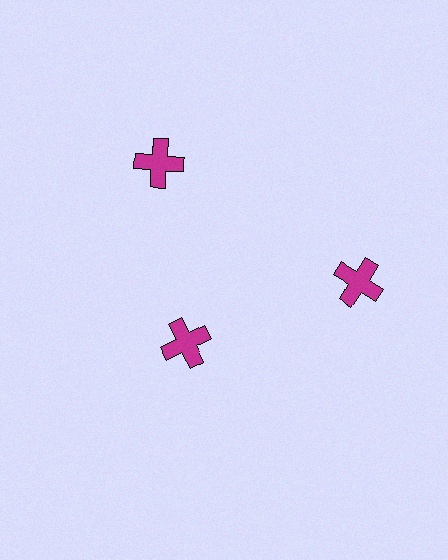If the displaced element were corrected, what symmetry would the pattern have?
It would have 3-fold rotational symmetry — the pattern would map onto itself every 120 degrees.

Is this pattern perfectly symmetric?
No. The 3 magenta crosses are arranged in a ring, but one element near the 7 o'clock position is pulled inward toward the center, breaking the 3-fold rotational symmetry.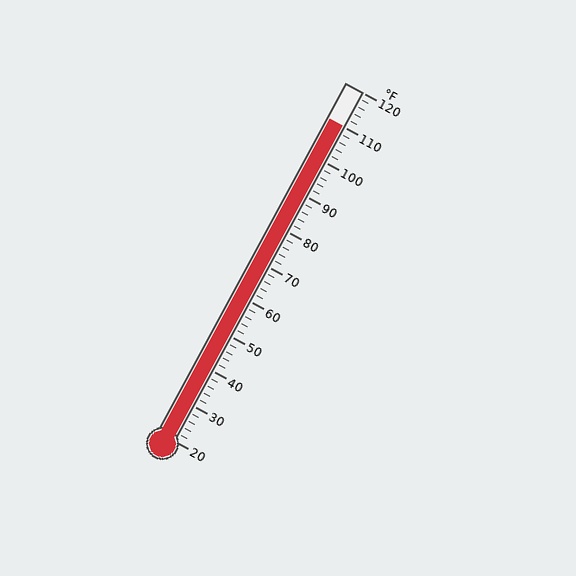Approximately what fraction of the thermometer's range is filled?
The thermometer is filled to approximately 90% of its range.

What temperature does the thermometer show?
The thermometer shows approximately 110°F.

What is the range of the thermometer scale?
The thermometer scale ranges from 20°F to 120°F.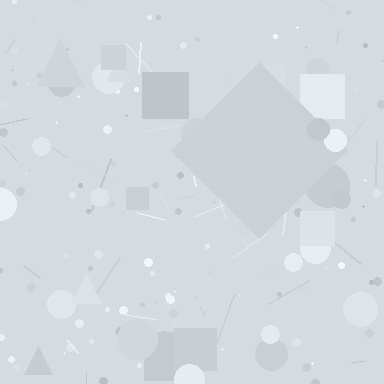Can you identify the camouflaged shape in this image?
The camouflaged shape is a diamond.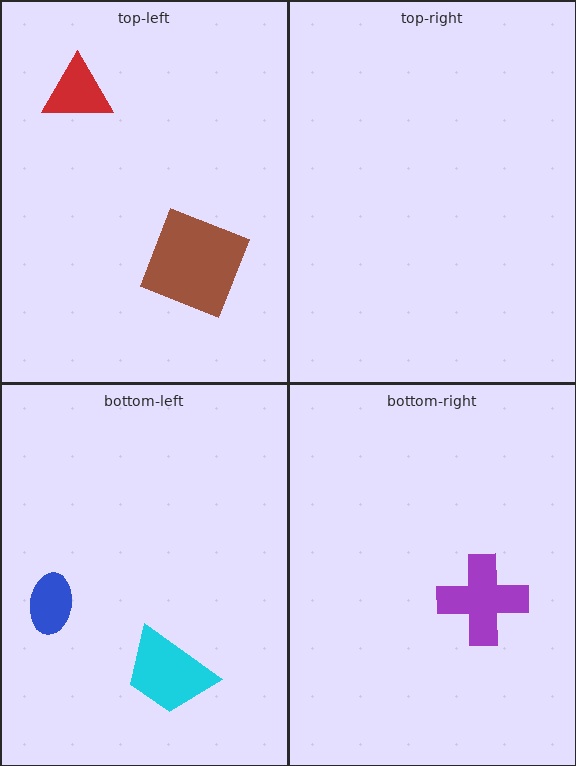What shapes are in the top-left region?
The red triangle, the brown square.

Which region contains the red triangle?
The top-left region.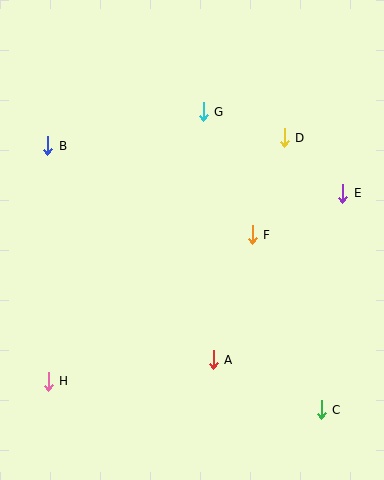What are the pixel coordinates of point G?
Point G is at (203, 112).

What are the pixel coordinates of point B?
Point B is at (48, 146).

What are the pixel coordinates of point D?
Point D is at (284, 138).